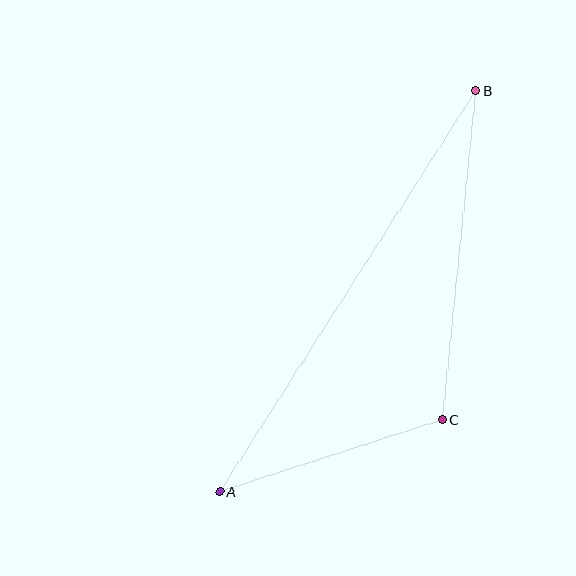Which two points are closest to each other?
Points A and C are closest to each other.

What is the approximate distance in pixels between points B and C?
The distance between B and C is approximately 331 pixels.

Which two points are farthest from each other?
Points A and B are farthest from each other.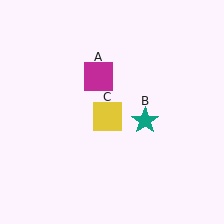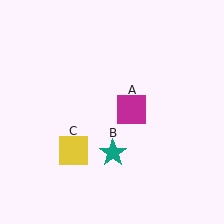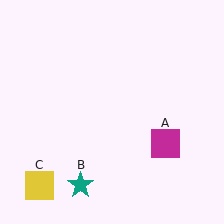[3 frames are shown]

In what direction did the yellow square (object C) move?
The yellow square (object C) moved down and to the left.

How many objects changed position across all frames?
3 objects changed position: magenta square (object A), teal star (object B), yellow square (object C).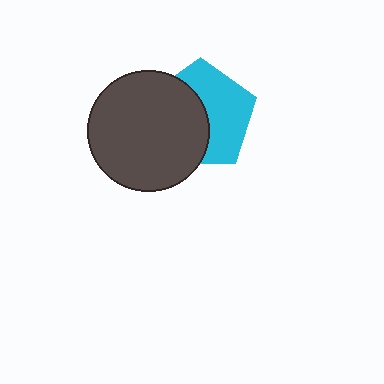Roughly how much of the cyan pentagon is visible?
About half of it is visible (roughly 51%).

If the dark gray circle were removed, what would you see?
You would see the complete cyan pentagon.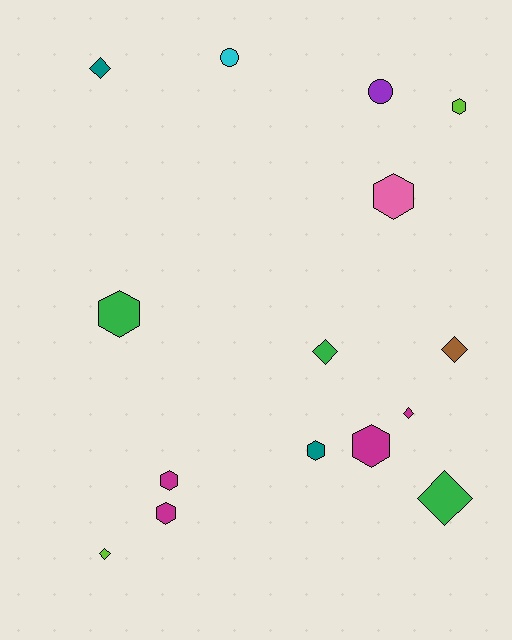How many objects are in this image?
There are 15 objects.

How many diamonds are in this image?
There are 6 diamonds.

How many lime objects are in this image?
There are 2 lime objects.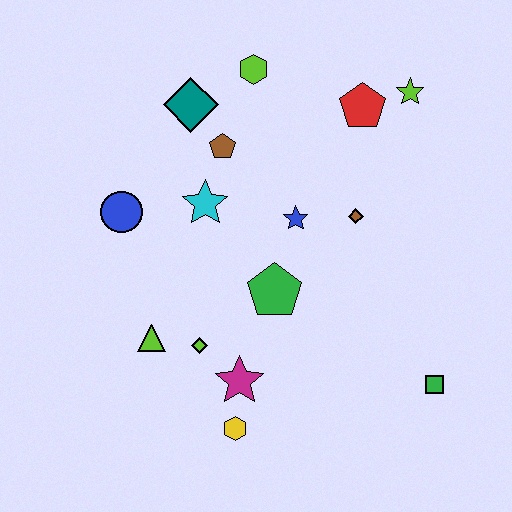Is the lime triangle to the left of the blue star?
Yes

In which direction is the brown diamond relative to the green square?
The brown diamond is above the green square.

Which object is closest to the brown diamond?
The blue star is closest to the brown diamond.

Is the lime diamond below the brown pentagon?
Yes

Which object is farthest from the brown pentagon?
The green square is farthest from the brown pentagon.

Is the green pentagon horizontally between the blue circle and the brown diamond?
Yes